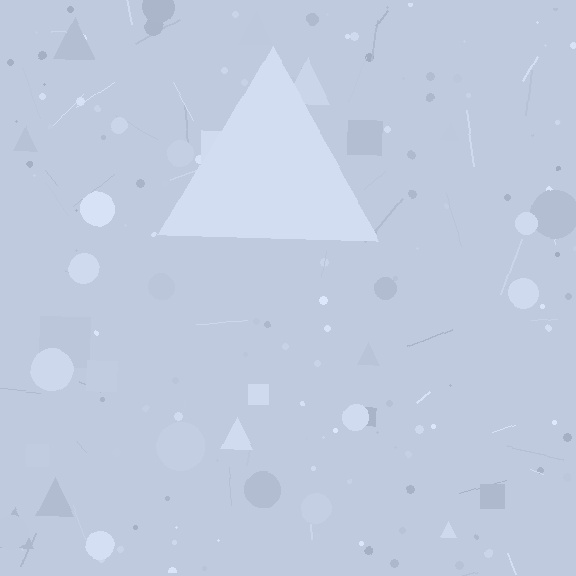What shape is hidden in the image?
A triangle is hidden in the image.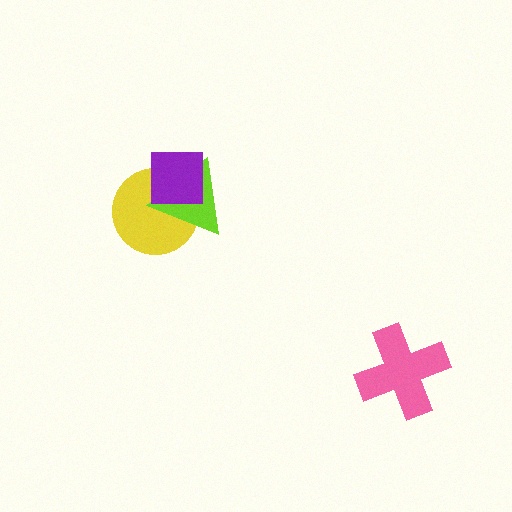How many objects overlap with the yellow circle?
2 objects overlap with the yellow circle.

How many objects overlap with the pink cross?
0 objects overlap with the pink cross.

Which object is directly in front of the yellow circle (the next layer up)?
The lime triangle is directly in front of the yellow circle.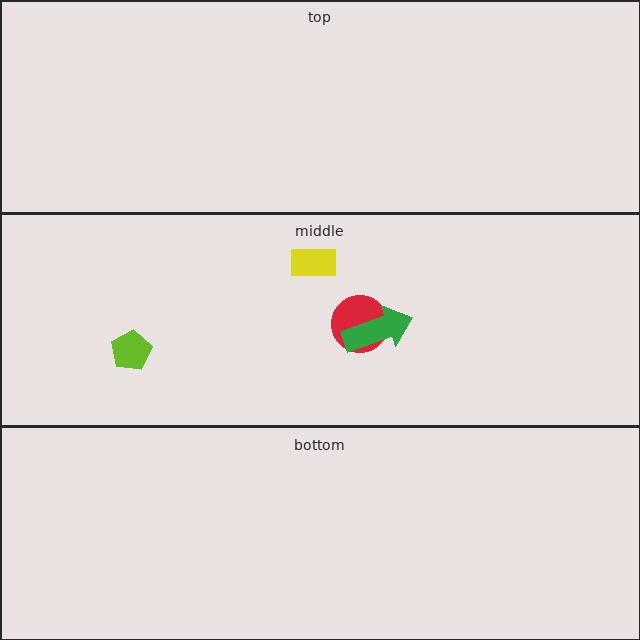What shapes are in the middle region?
The red circle, the lime pentagon, the yellow rectangle, the green arrow.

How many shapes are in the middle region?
4.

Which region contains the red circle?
The middle region.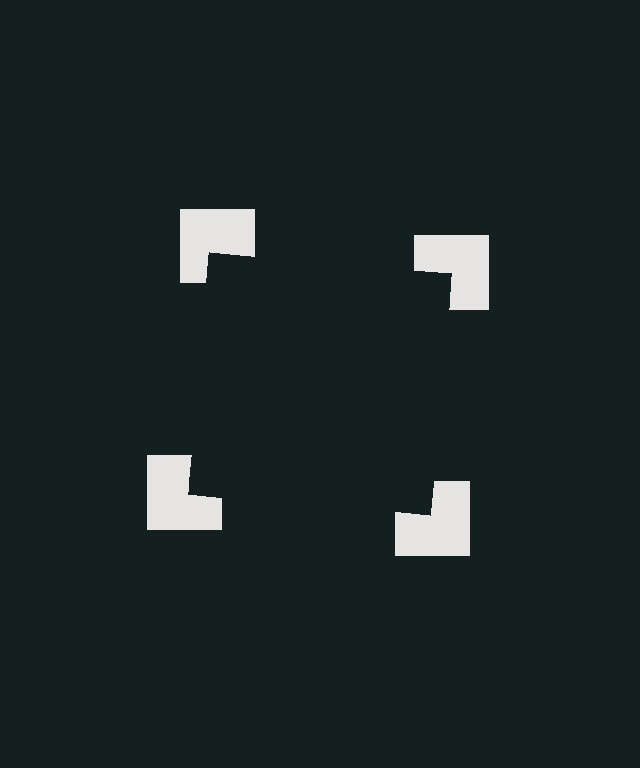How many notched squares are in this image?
There are 4 — one at each vertex of the illusory square.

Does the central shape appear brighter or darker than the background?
It typically appears slightly darker than the background, even though no actual brightness change is drawn.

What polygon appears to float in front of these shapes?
An illusory square — its edges are inferred from the aligned wedge cuts in the notched squares, not physically drawn.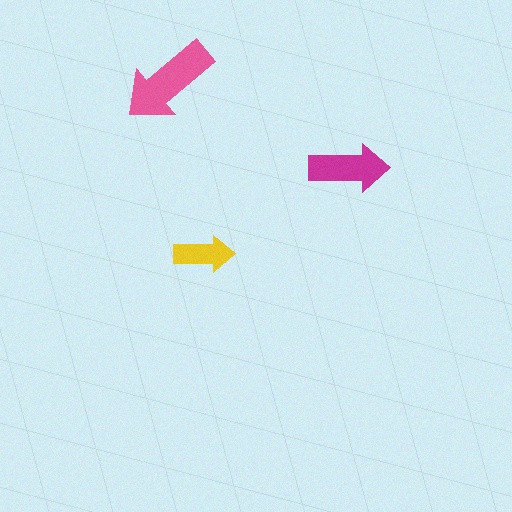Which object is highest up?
The pink arrow is topmost.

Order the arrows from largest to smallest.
the pink one, the magenta one, the yellow one.